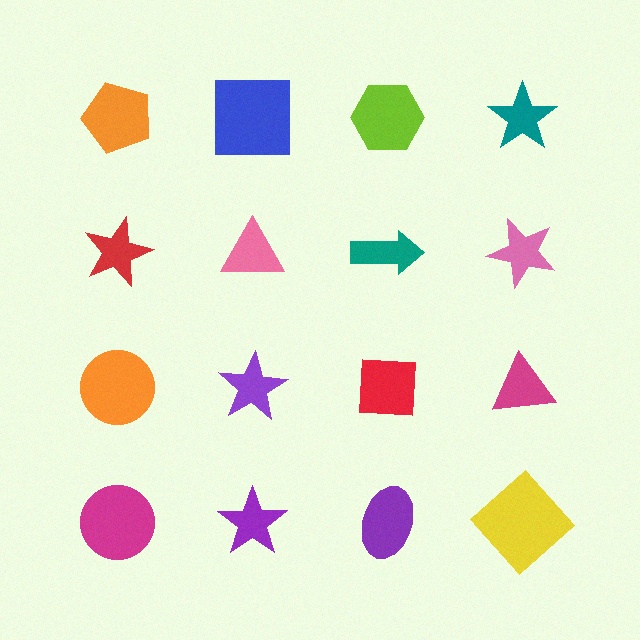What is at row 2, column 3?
A teal arrow.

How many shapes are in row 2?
4 shapes.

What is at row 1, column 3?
A lime hexagon.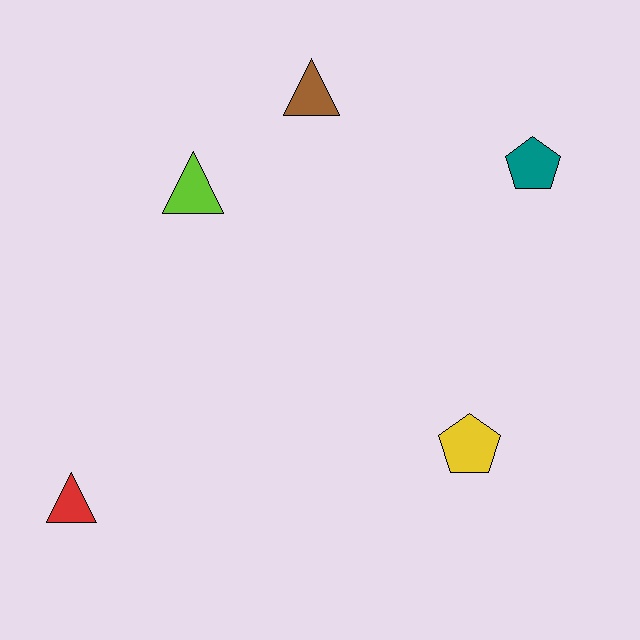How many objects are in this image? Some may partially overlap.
There are 5 objects.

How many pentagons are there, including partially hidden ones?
There are 2 pentagons.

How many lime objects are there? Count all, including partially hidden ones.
There is 1 lime object.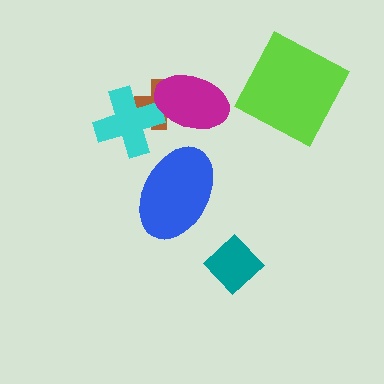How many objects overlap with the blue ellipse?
0 objects overlap with the blue ellipse.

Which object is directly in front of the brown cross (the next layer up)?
The cyan cross is directly in front of the brown cross.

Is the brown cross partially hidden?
Yes, it is partially covered by another shape.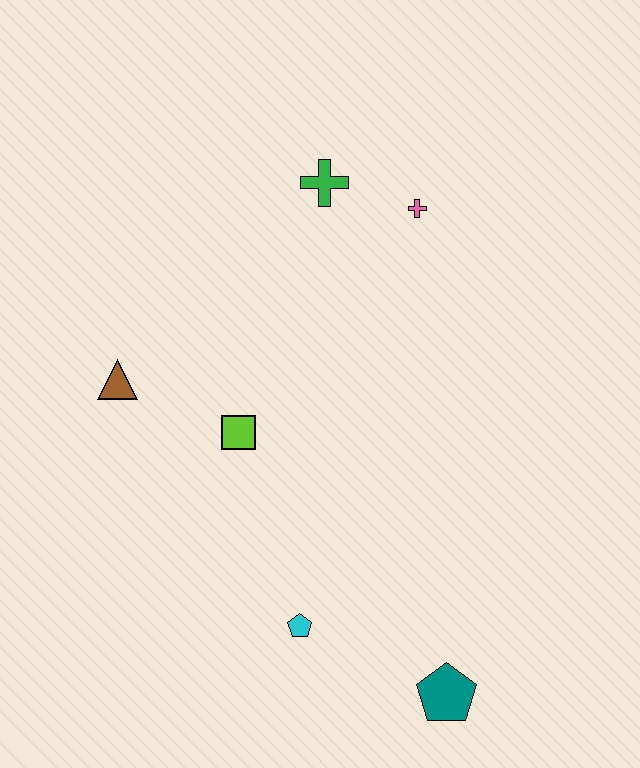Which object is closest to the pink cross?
The green cross is closest to the pink cross.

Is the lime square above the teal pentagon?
Yes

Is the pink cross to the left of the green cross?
No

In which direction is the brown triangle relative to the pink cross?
The brown triangle is to the left of the pink cross.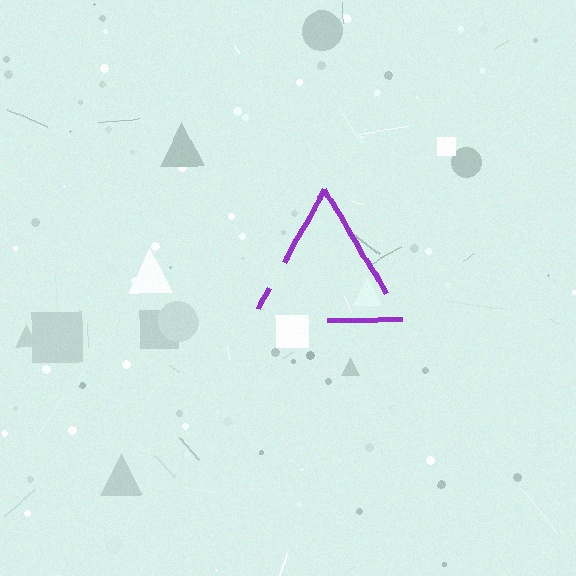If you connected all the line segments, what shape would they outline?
They would outline a triangle.